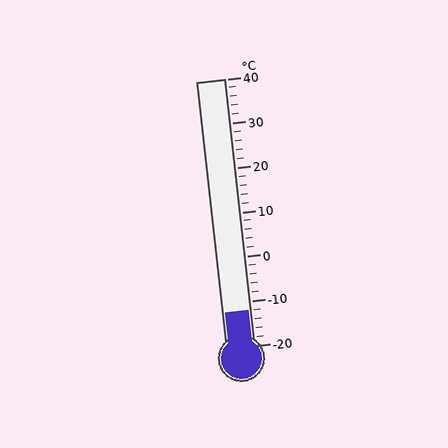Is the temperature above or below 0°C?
The temperature is below 0°C.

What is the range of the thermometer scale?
The thermometer scale ranges from -20°C to 40°C.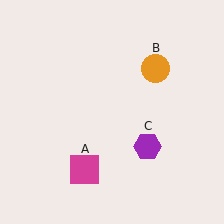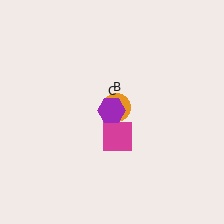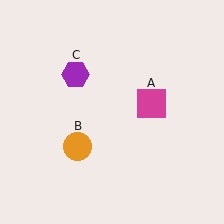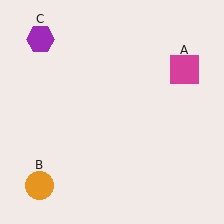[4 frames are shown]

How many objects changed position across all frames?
3 objects changed position: magenta square (object A), orange circle (object B), purple hexagon (object C).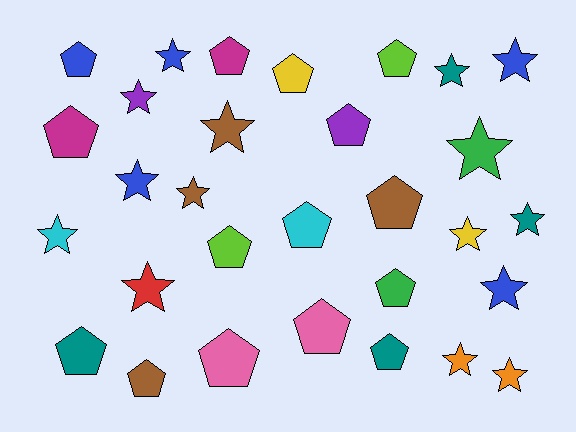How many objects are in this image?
There are 30 objects.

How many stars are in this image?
There are 15 stars.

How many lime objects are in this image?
There are 2 lime objects.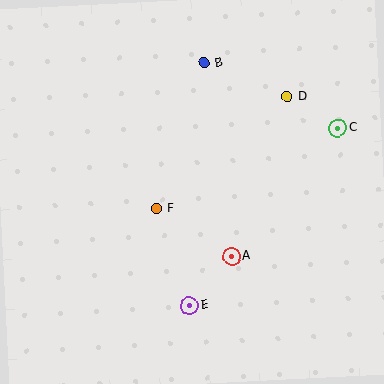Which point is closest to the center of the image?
Point F at (156, 209) is closest to the center.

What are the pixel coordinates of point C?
Point C is at (338, 128).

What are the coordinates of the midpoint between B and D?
The midpoint between B and D is at (245, 80).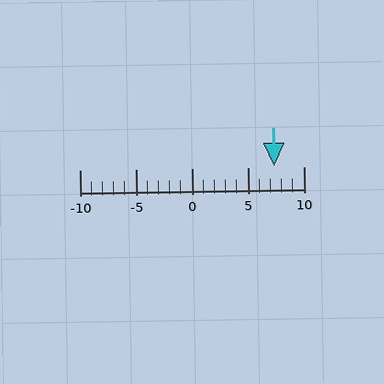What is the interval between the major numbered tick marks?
The major tick marks are spaced 5 units apart.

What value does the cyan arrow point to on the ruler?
The cyan arrow points to approximately 7.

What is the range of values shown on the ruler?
The ruler shows values from -10 to 10.